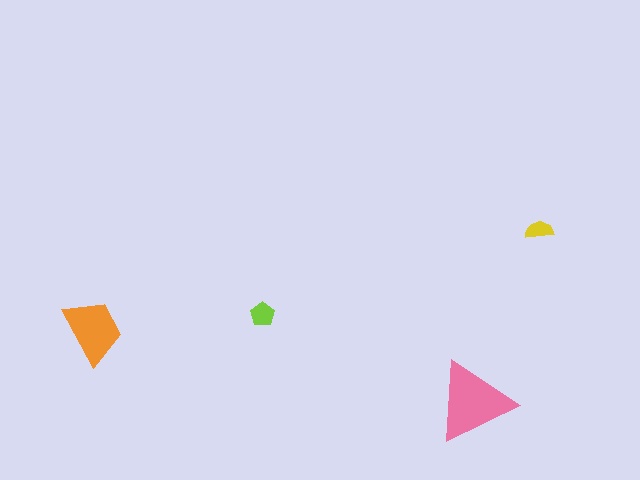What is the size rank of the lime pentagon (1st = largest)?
3rd.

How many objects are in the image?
There are 4 objects in the image.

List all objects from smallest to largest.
The yellow semicircle, the lime pentagon, the orange trapezoid, the pink triangle.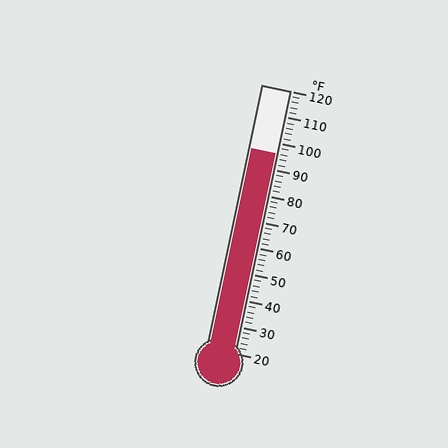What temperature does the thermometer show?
The thermometer shows approximately 96°F.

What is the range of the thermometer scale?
The thermometer scale ranges from 20°F to 120°F.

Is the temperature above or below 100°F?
The temperature is below 100°F.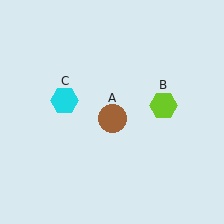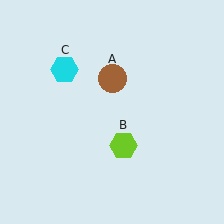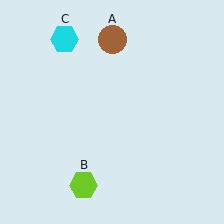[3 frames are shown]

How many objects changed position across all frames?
3 objects changed position: brown circle (object A), lime hexagon (object B), cyan hexagon (object C).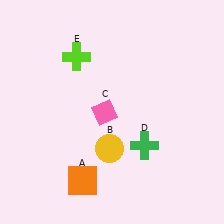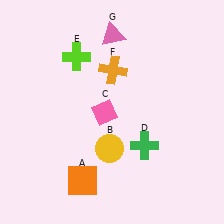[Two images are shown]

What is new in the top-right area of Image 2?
A pink triangle (G) was added in the top-right area of Image 2.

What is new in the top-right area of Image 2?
An orange cross (F) was added in the top-right area of Image 2.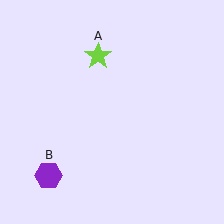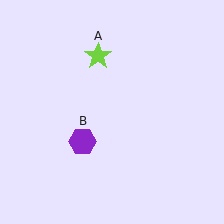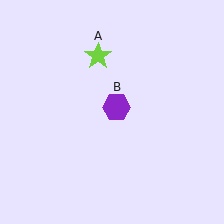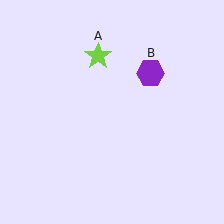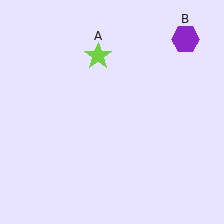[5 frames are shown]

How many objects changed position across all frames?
1 object changed position: purple hexagon (object B).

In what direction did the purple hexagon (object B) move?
The purple hexagon (object B) moved up and to the right.